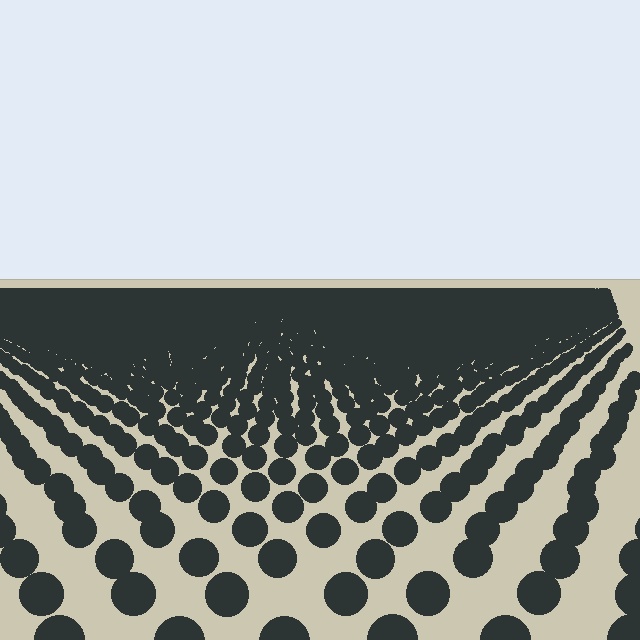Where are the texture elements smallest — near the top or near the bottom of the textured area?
Near the top.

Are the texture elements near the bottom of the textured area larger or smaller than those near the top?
Larger. Near the bottom, elements are closer to the viewer and appear at a bigger on-screen size.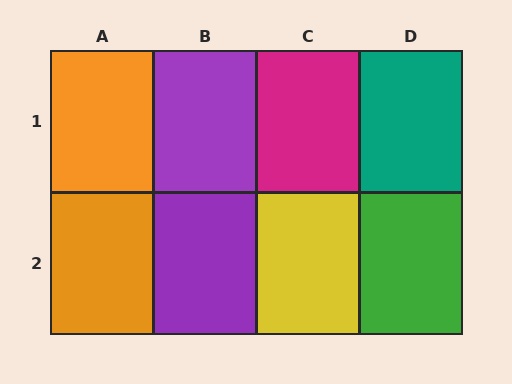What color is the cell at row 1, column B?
Purple.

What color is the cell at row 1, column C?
Magenta.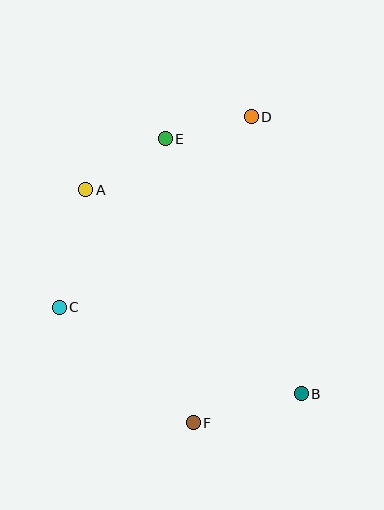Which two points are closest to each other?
Points D and E are closest to each other.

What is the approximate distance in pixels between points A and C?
The distance between A and C is approximately 120 pixels.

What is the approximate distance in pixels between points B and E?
The distance between B and E is approximately 289 pixels.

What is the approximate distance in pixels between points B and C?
The distance between B and C is approximately 257 pixels.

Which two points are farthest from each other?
Points D and F are farthest from each other.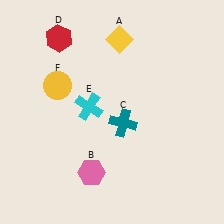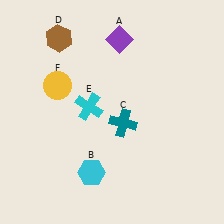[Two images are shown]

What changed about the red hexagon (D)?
In Image 1, D is red. In Image 2, it changed to brown.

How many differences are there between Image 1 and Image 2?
There are 3 differences between the two images.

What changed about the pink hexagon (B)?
In Image 1, B is pink. In Image 2, it changed to cyan.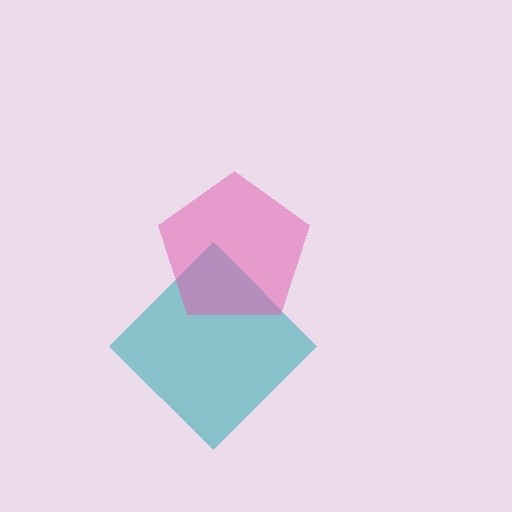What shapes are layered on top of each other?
The layered shapes are: a teal diamond, a pink pentagon.